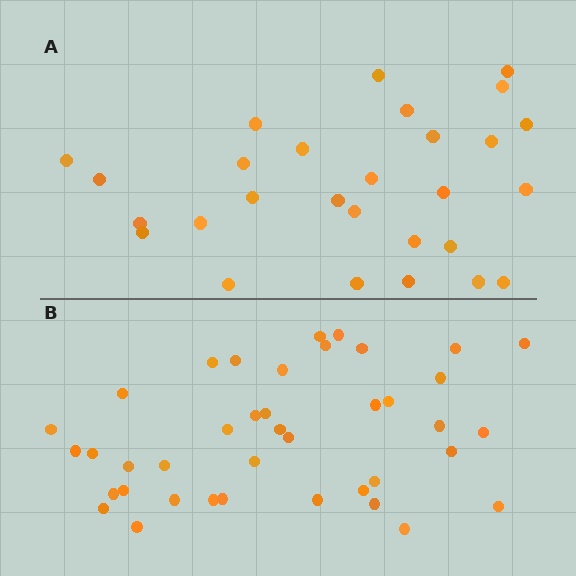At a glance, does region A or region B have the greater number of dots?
Region B (the bottom region) has more dots.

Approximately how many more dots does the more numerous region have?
Region B has roughly 12 or so more dots than region A.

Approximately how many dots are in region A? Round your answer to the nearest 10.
About 30 dots. (The exact count is 28, which rounds to 30.)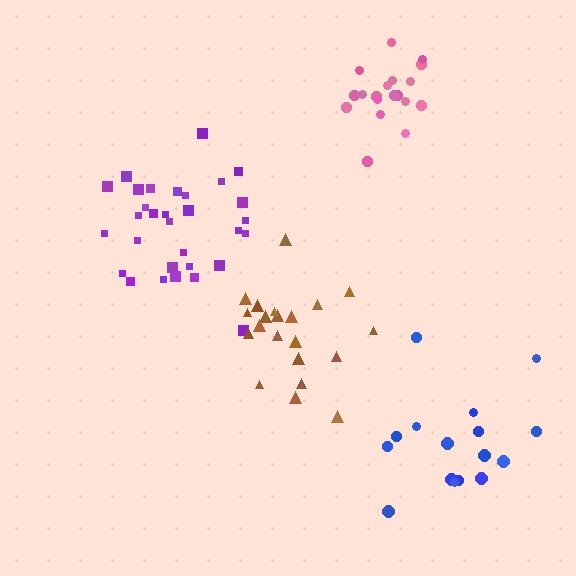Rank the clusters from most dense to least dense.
pink, brown, purple, blue.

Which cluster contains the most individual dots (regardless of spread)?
Purple (31).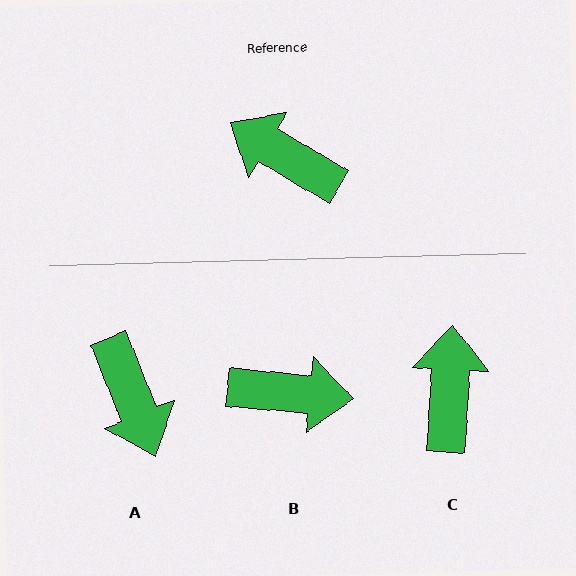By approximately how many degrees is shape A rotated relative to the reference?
Approximately 142 degrees counter-clockwise.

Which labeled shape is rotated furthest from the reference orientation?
B, about 155 degrees away.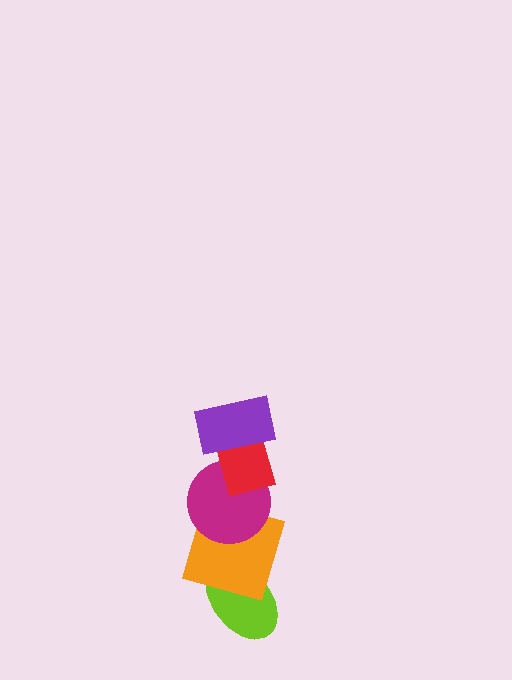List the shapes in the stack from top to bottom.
From top to bottom: the purple rectangle, the red diamond, the magenta circle, the orange square, the lime ellipse.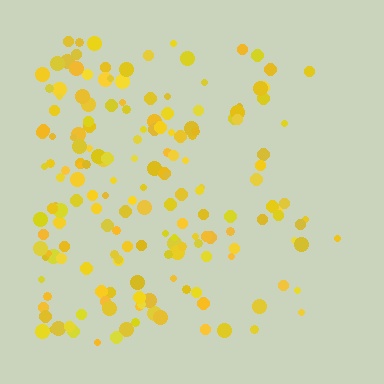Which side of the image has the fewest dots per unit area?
The right.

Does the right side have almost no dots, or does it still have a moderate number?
Still a moderate number, just noticeably fewer than the left.